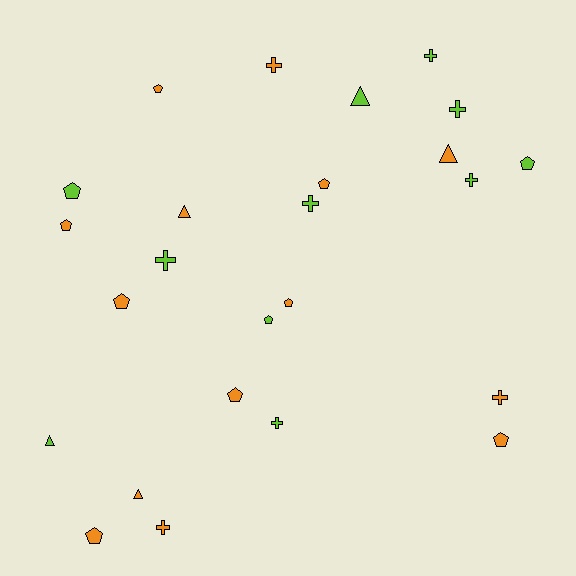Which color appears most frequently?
Orange, with 14 objects.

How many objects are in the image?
There are 25 objects.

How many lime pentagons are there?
There are 3 lime pentagons.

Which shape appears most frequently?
Pentagon, with 11 objects.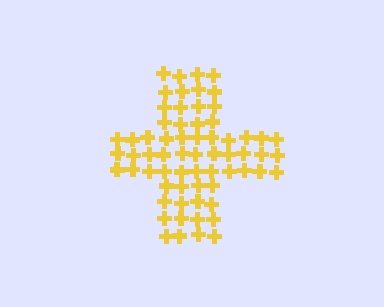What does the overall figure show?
The overall figure shows a cross.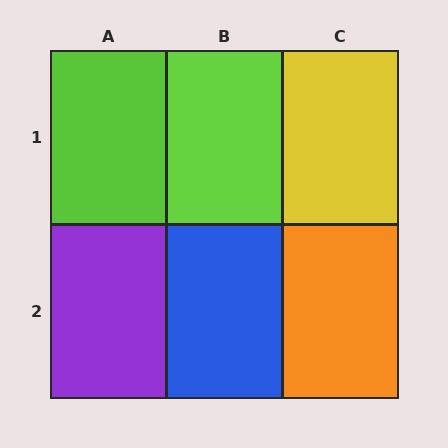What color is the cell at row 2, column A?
Purple.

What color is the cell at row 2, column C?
Orange.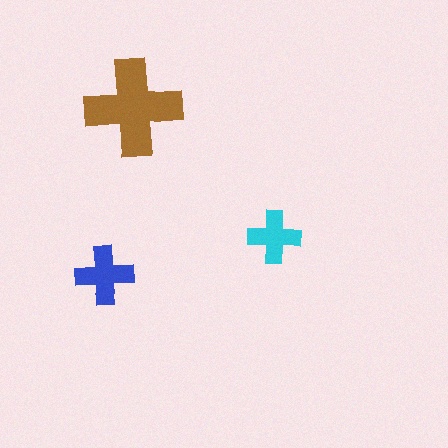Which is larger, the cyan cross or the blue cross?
The blue one.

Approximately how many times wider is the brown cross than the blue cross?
About 1.5 times wider.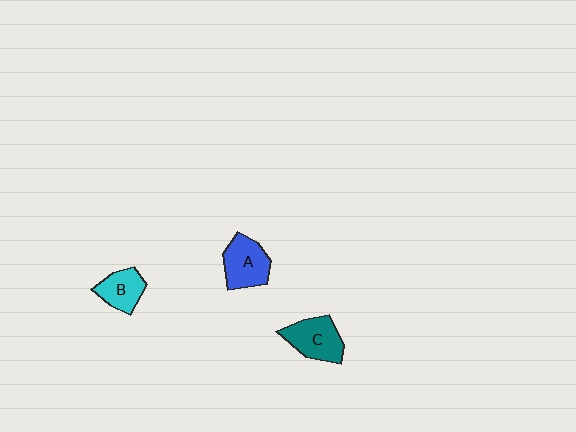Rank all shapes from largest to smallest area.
From largest to smallest: C (teal), A (blue), B (cyan).